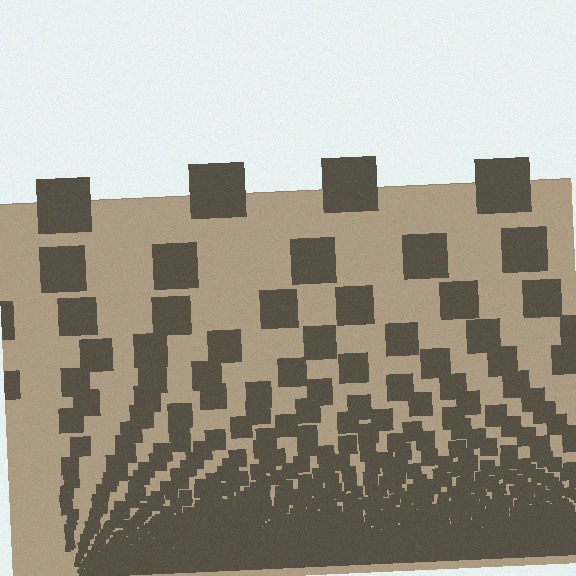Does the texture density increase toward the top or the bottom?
Density increases toward the bottom.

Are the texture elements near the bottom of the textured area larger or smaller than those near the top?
Smaller. The gradient is inverted — elements near the bottom are smaller and denser.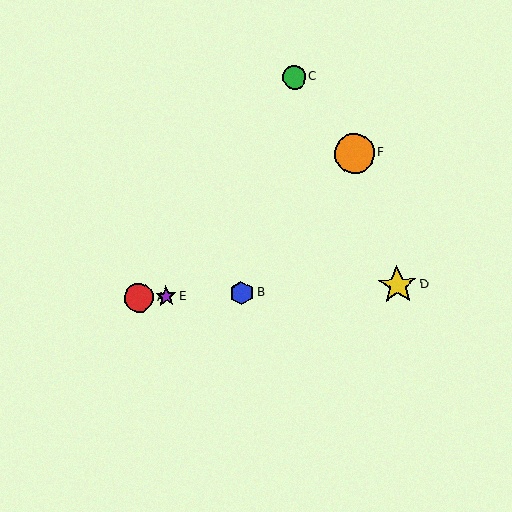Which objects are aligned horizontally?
Objects A, B, D, E are aligned horizontally.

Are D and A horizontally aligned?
Yes, both are at y≈285.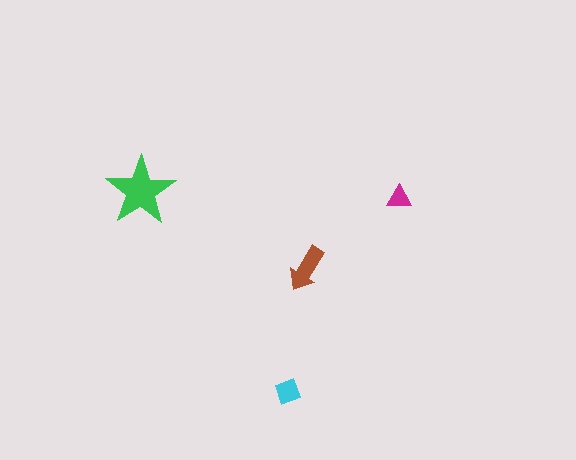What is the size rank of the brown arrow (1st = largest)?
2nd.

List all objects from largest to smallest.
The green star, the brown arrow, the cyan diamond, the magenta triangle.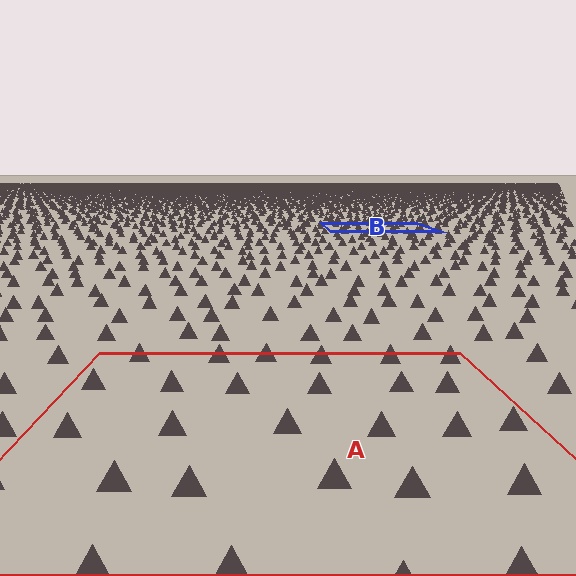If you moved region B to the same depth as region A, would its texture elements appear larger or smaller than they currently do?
They would appear larger. At a closer depth, the same texture elements are projected at a bigger on-screen size.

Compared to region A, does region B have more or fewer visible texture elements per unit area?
Region B has more texture elements per unit area — they are packed more densely because it is farther away.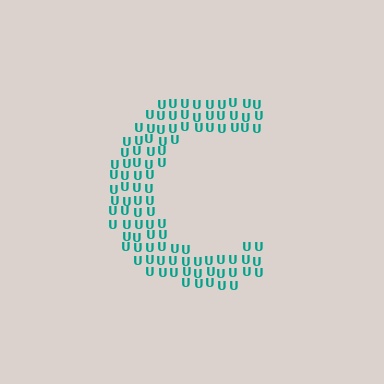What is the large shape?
The large shape is the letter C.